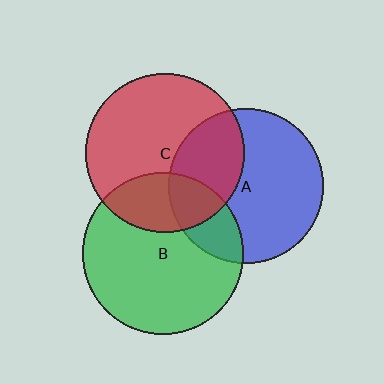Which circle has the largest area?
Circle B (green).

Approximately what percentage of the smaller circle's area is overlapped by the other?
Approximately 25%.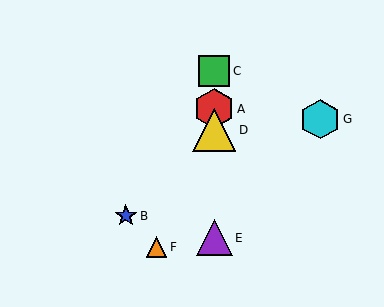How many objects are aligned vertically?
4 objects (A, C, D, E) are aligned vertically.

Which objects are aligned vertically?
Objects A, C, D, E are aligned vertically.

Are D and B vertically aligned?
No, D is at x≈214 and B is at x≈126.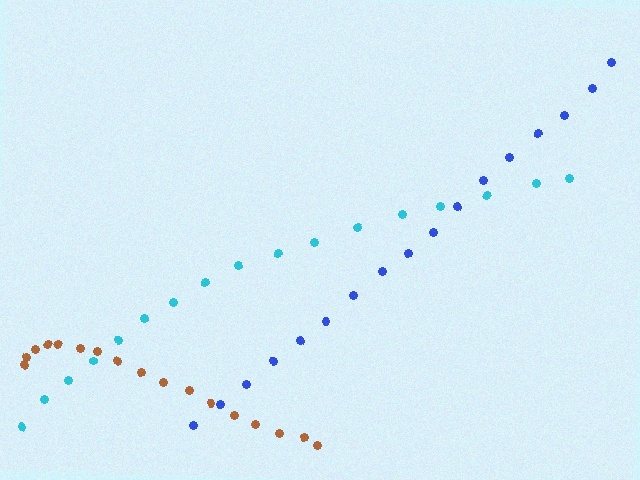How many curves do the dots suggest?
There are 3 distinct paths.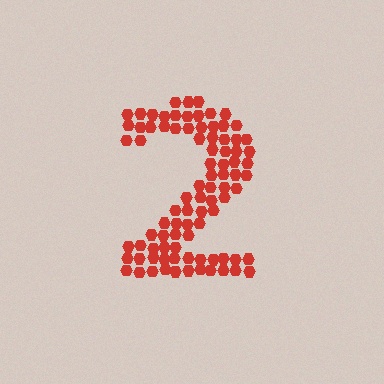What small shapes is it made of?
It is made of small hexagons.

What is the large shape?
The large shape is the digit 2.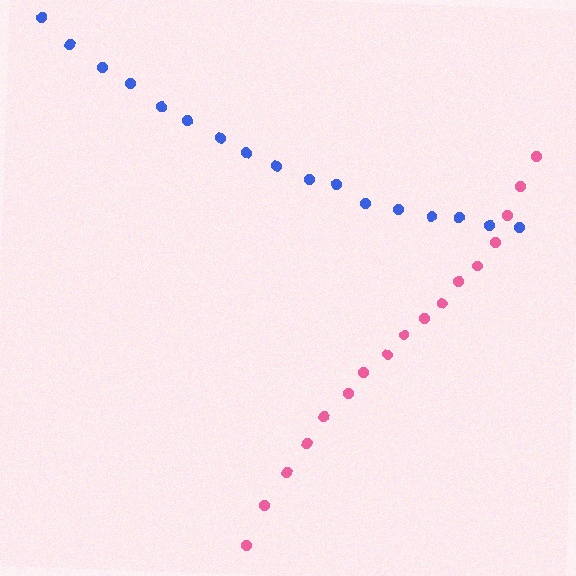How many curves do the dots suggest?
There are 2 distinct paths.